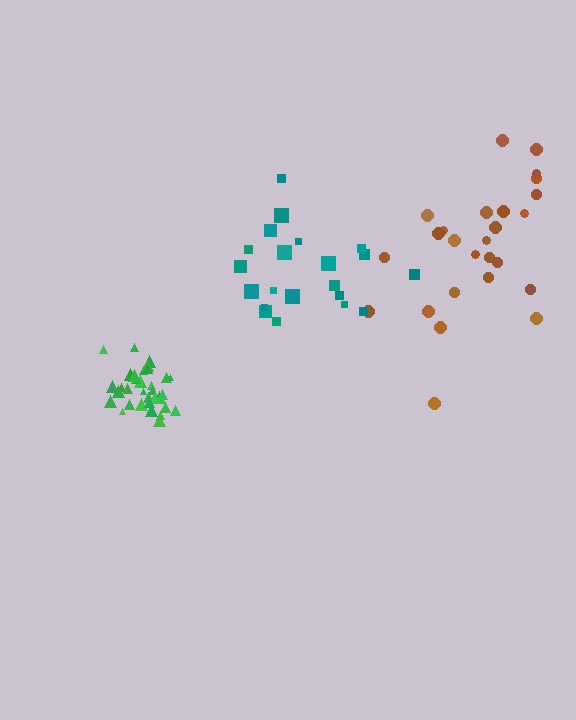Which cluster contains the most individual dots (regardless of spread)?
Green (34).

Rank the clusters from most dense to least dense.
green, teal, brown.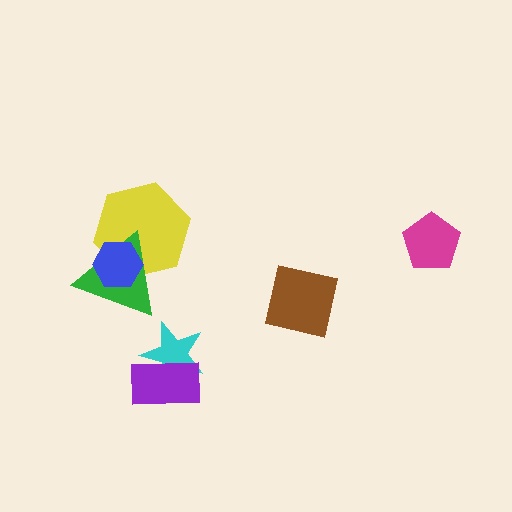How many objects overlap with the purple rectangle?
1 object overlaps with the purple rectangle.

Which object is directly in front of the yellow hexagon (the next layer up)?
The green triangle is directly in front of the yellow hexagon.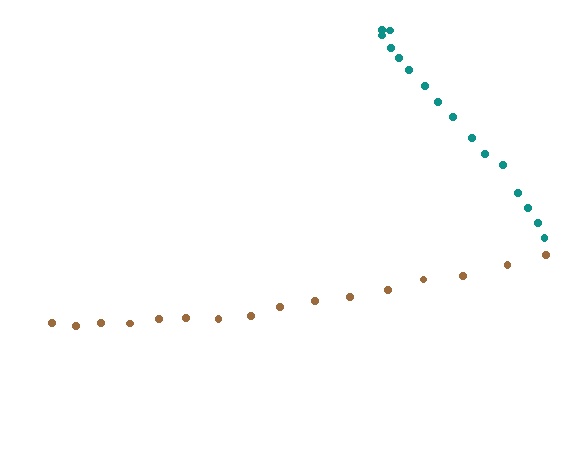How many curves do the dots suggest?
There are 2 distinct paths.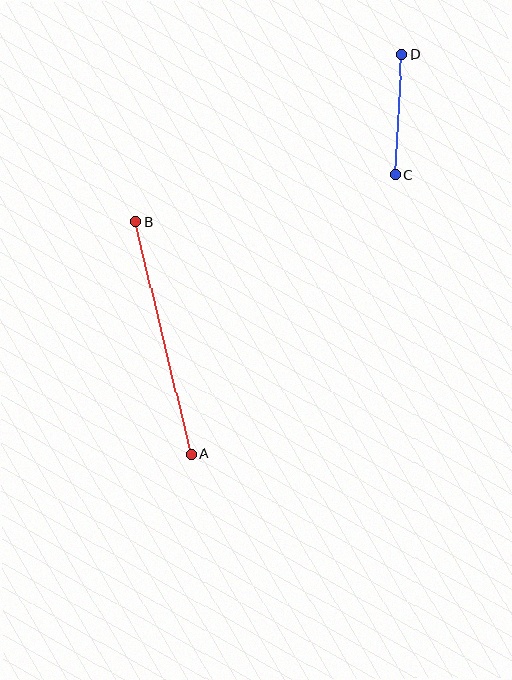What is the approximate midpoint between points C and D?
The midpoint is at approximately (399, 114) pixels.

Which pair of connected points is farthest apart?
Points A and B are farthest apart.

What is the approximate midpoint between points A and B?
The midpoint is at approximately (164, 338) pixels.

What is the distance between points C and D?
The distance is approximately 120 pixels.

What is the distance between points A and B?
The distance is approximately 238 pixels.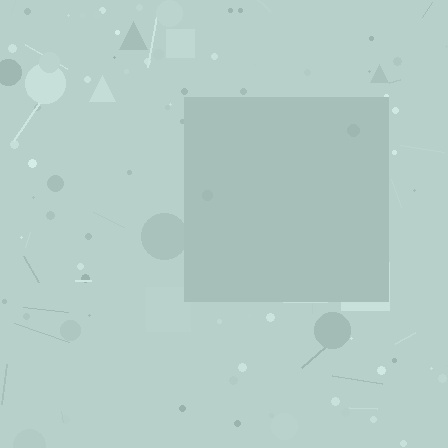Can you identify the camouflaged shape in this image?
The camouflaged shape is a square.